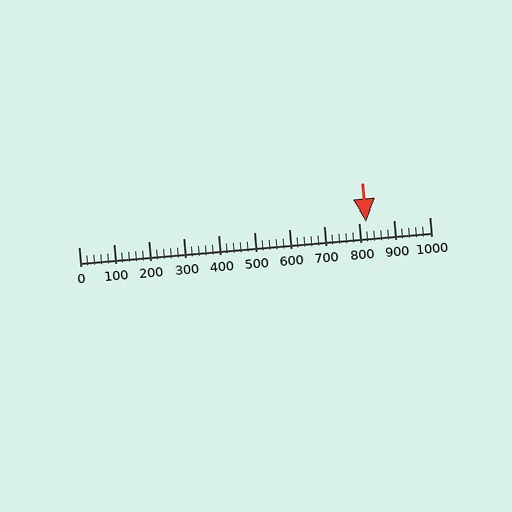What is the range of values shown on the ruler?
The ruler shows values from 0 to 1000.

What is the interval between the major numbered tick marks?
The major tick marks are spaced 100 units apart.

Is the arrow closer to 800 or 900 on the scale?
The arrow is closer to 800.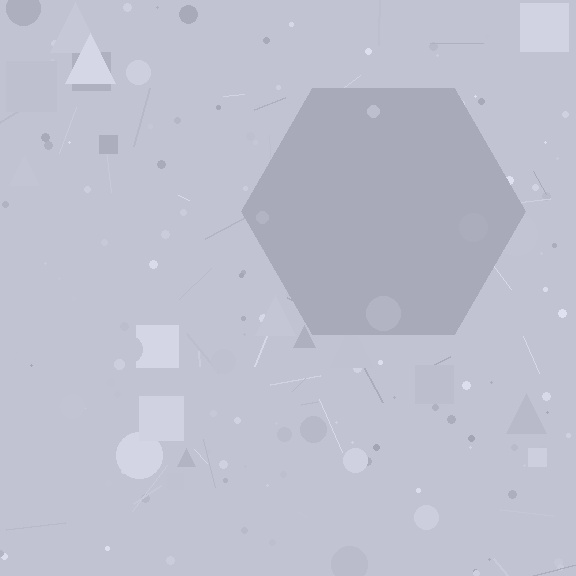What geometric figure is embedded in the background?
A hexagon is embedded in the background.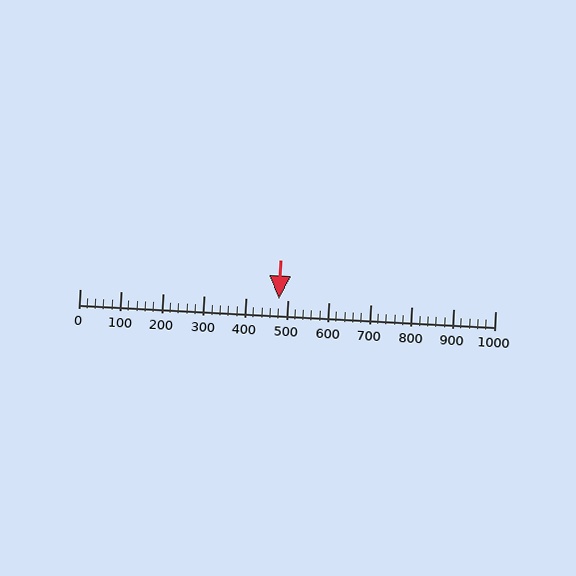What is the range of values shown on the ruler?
The ruler shows values from 0 to 1000.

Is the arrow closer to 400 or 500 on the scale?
The arrow is closer to 500.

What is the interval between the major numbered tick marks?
The major tick marks are spaced 100 units apart.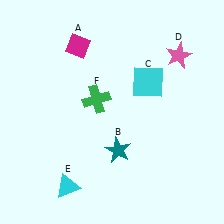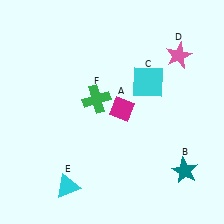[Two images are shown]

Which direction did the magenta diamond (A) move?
The magenta diamond (A) moved down.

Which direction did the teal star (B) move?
The teal star (B) moved right.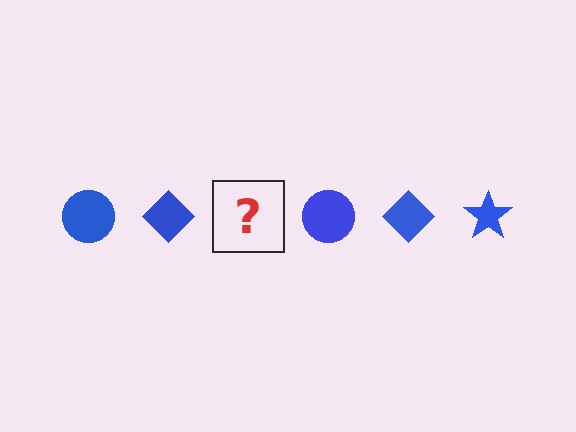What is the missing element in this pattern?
The missing element is a blue star.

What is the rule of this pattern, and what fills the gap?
The rule is that the pattern cycles through circle, diamond, star shapes in blue. The gap should be filled with a blue star.